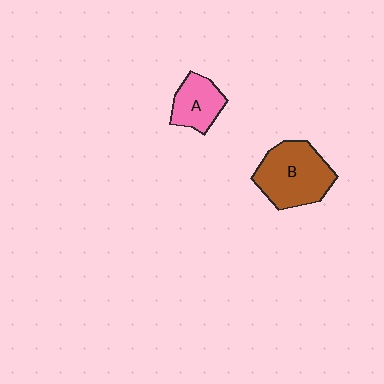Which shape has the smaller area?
Shape A (pink).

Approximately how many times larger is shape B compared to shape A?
Approximately 1.8 times.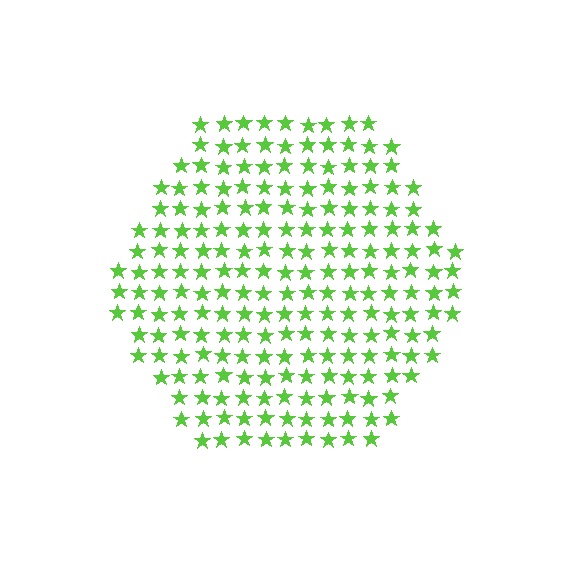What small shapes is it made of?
It is made of small stars.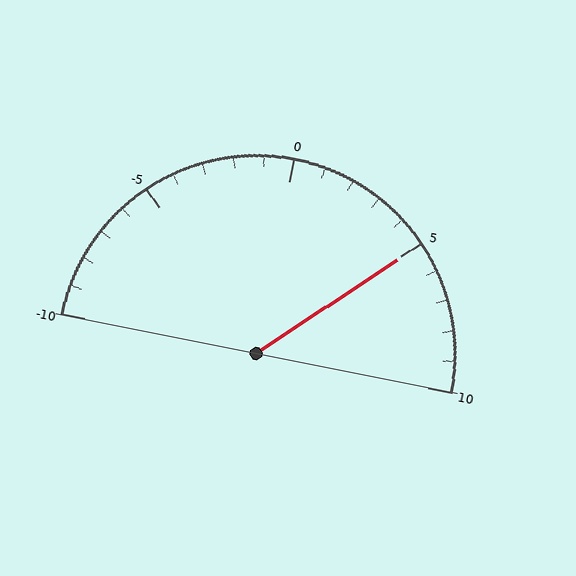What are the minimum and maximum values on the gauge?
The gauge ranges from -10 to 10.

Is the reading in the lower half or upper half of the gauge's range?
The reading is in the upper half of the range (-10 to 10).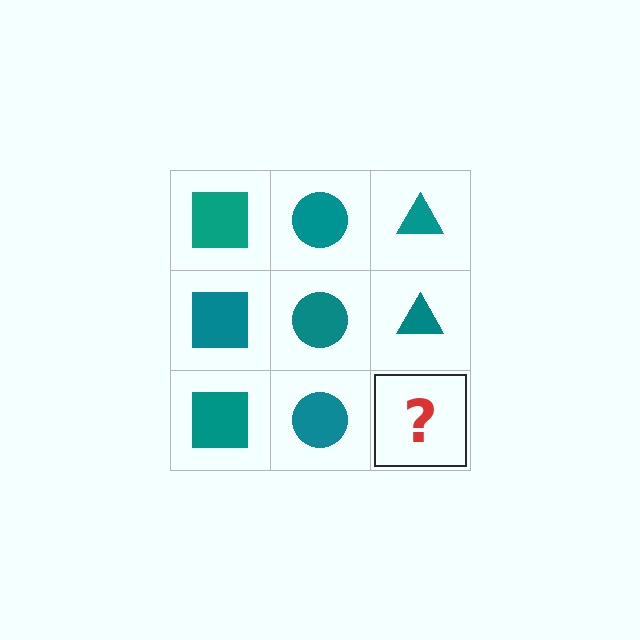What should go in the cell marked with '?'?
The missing cell should contain a teal triangle.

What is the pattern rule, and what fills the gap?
The rule is that each column has a consistent shape. The gap should be filled with a teal triangle.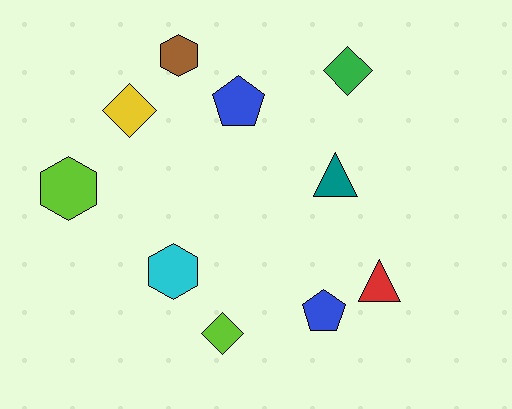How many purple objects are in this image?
There are no purple objects.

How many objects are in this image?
There are 10 objects.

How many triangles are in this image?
There are 2 triangles.